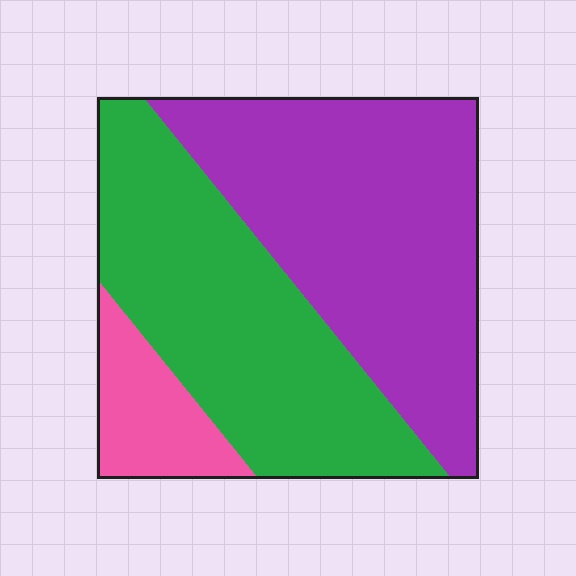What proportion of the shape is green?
Green takes up about two fifths (2/5) of the shape.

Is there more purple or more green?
Purple.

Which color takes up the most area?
Purple, at roughly 45%.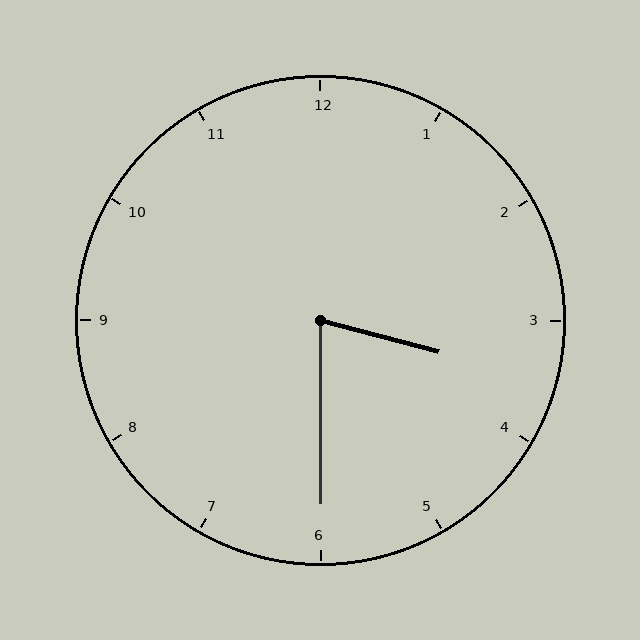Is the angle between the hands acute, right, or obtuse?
It is acute.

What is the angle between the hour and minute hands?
Approximately 75 degrees.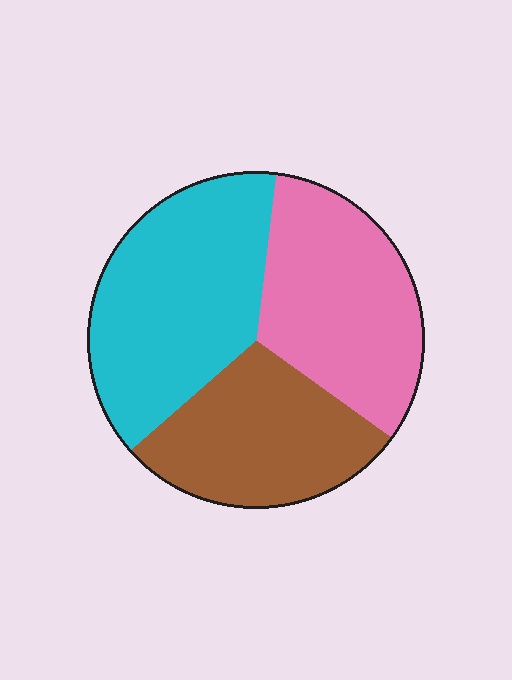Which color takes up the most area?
Cyan, at roughly 40%.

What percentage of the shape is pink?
Pink covers 33% of the shape.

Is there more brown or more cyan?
Cyan.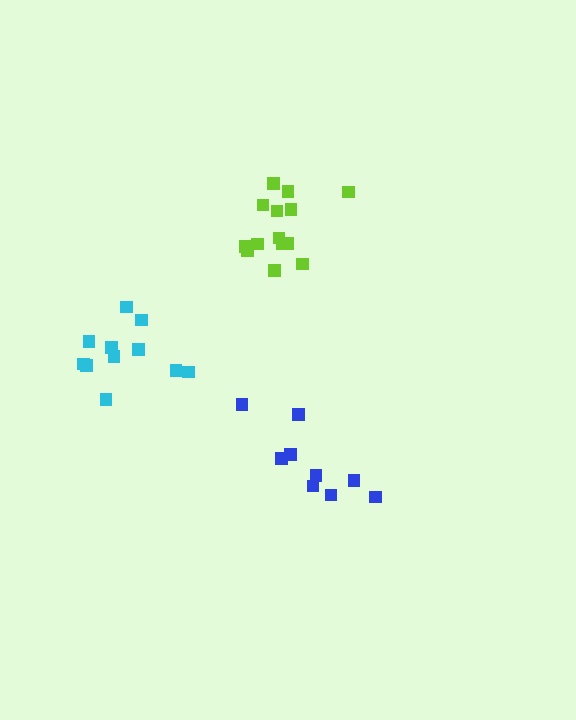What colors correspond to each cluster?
The clusters are colored: cyan, blue, lime.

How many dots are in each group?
Group 1: 11 dots, Group 2: 9 dots, Group 3: 14 dots (34 total).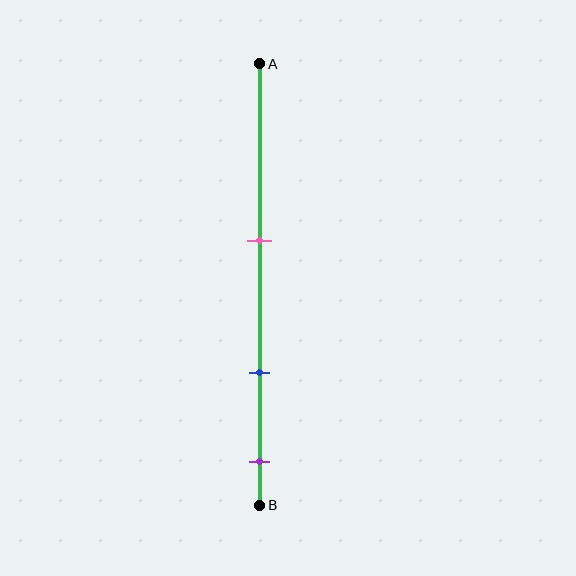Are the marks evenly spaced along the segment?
Yes, the marks are approximately evenly spaced.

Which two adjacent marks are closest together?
The blue and purple marks are the closest adjacent pair.